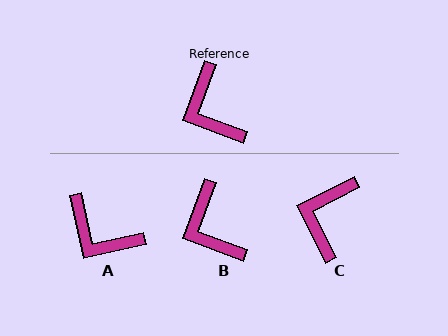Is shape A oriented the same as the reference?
No, it is off by about 33 degrees.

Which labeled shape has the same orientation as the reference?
B.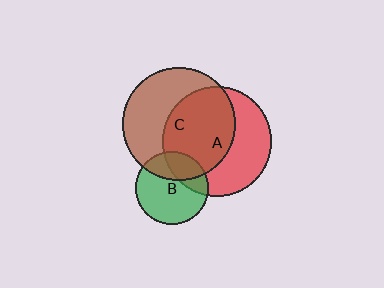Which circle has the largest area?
Circle C (brown).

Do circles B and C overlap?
Yes.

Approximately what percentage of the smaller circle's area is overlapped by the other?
Approximately 30%.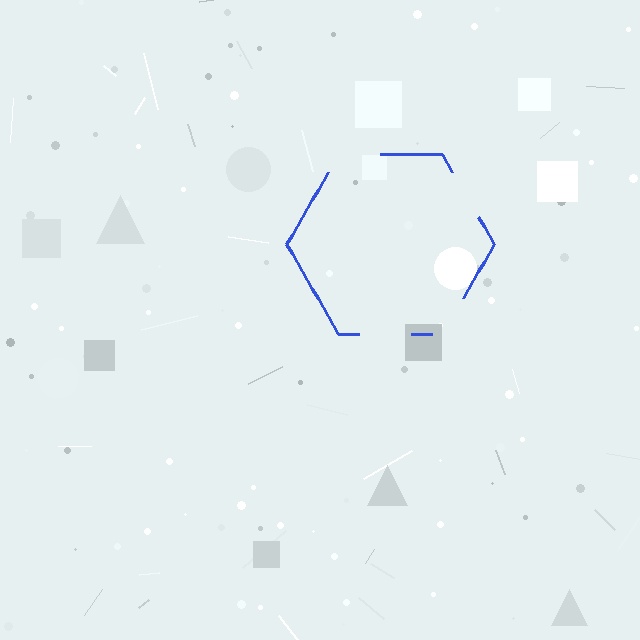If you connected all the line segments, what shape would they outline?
They would outline a hexagon.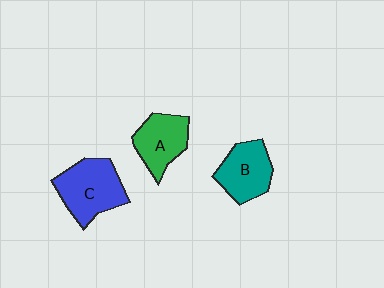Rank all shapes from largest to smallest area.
From largest to smallest: C (blue), B (teal), A (green).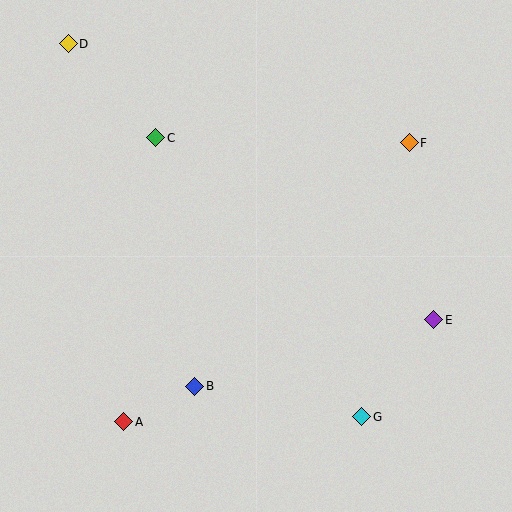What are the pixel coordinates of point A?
Point A is at (124, 422).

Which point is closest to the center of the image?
Point B at (195, 386) is closest to the center.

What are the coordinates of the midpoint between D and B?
The midpoint between D and B is at (131, 215).